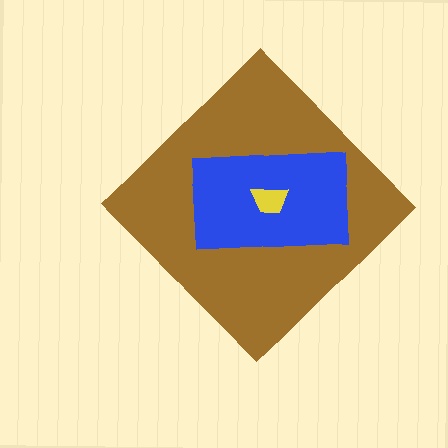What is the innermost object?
The yellow trapezoid.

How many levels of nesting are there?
3.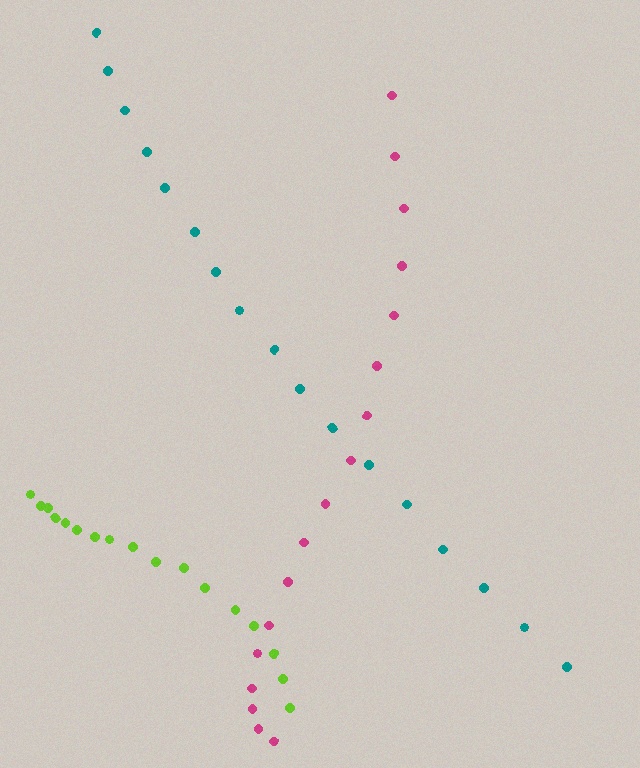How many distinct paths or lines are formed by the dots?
There are 3 distinct paths.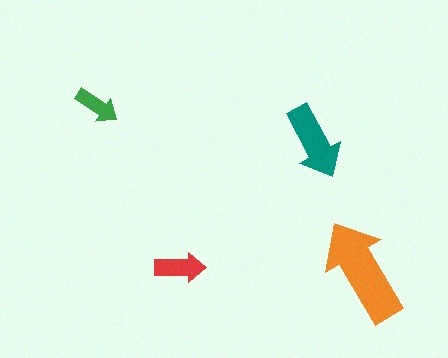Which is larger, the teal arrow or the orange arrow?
The orange one.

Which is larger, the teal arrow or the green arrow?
The teal one.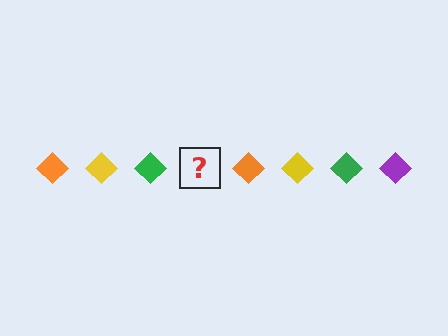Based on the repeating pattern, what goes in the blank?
The blank should be a purple diamond.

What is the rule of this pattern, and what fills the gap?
The rule is that the pattern cycles through orange, yellow, green, purple diamonds. The gap should be filled with a purple diamond.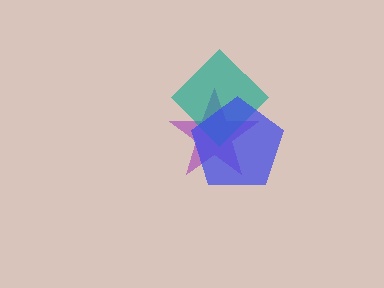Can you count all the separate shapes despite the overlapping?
Yes, there are 3 separate shapes.